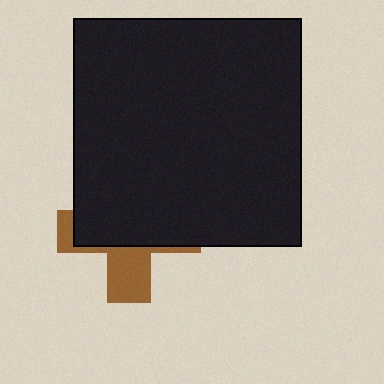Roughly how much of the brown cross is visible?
A small part of it is visible (roughly 34%).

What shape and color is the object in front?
The object in front is a black square.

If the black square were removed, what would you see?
You would see the complete brown cross.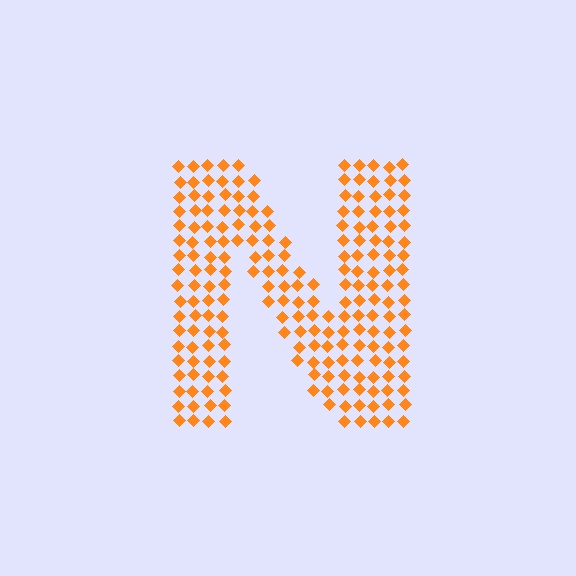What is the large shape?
The large shape is the letter N.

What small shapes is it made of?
It is made of small diamonds.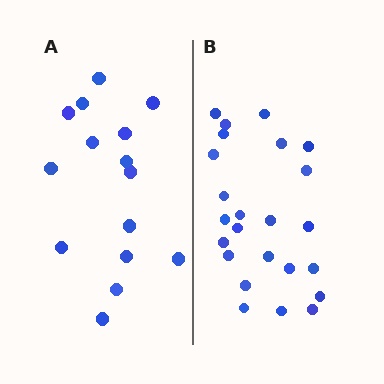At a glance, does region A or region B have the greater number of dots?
Region B (the right region) has more dots.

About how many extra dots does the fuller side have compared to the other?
Region B has roughly 8 or so more dots than region A.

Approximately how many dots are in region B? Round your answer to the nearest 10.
About 20 dots. (The exact count is 24, which rounds to 20.)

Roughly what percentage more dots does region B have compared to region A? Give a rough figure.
About 60% more.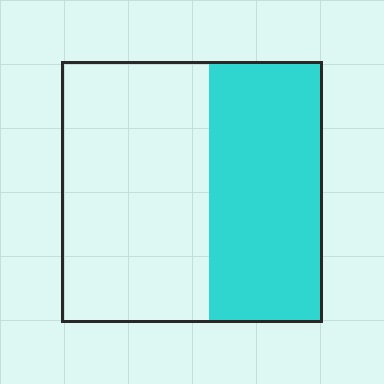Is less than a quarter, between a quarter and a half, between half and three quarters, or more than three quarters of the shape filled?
Between a quarter and a half.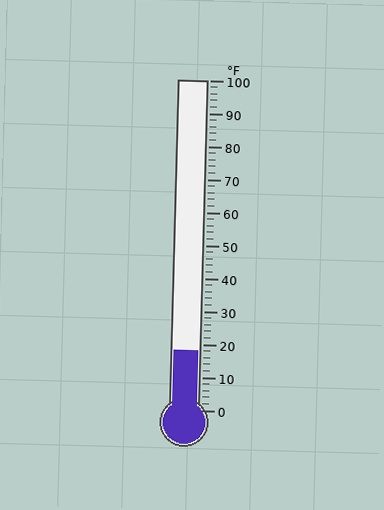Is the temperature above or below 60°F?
The temperature is below 60°F.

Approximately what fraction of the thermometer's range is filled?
The thermometer is filled to approximately 20% of its range.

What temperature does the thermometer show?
The thermometer shows approximately 18°F.